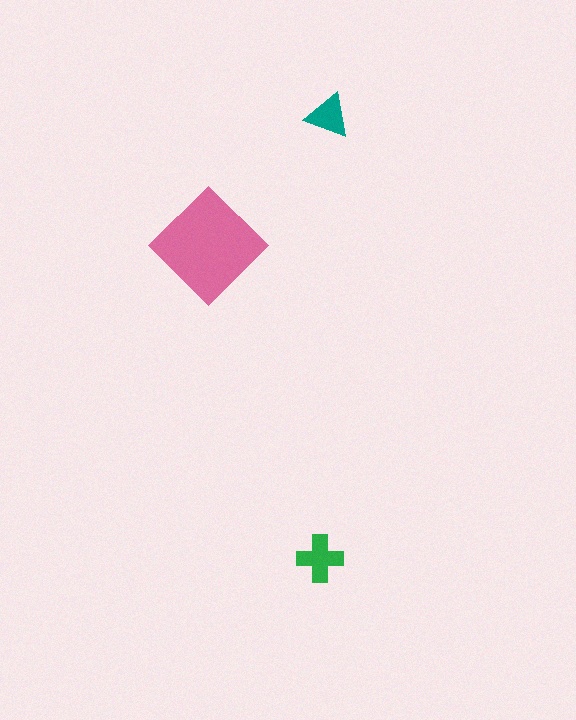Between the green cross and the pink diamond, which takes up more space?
The pink diamond.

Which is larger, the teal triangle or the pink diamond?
The pink diamond.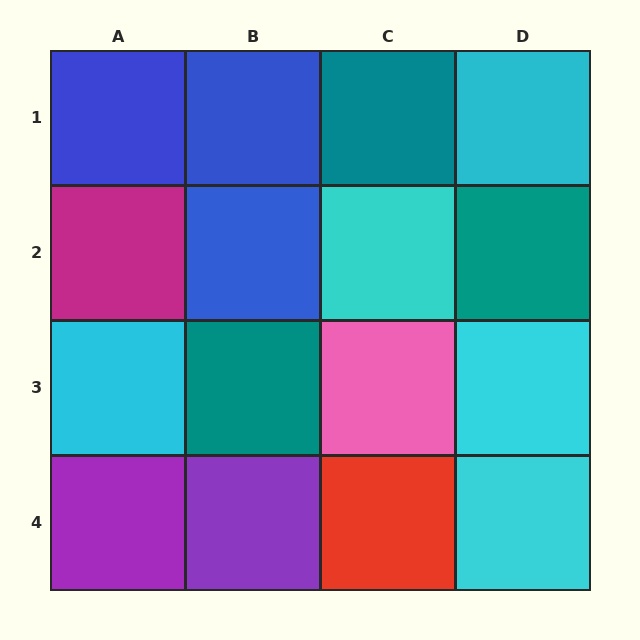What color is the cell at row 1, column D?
Cyan.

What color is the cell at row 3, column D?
Cyan.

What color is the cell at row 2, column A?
Magenta.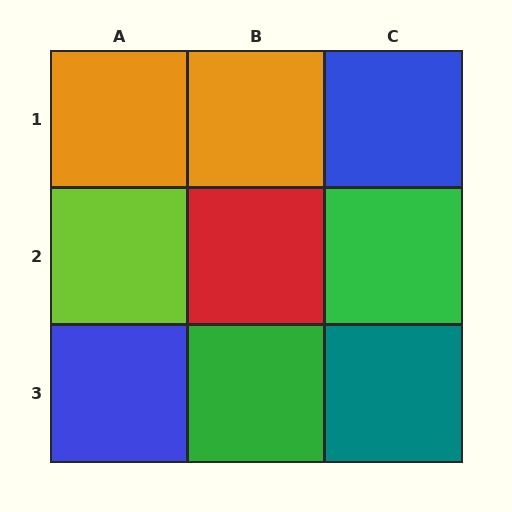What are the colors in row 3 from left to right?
Blue, green, teal.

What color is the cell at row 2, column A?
Lime.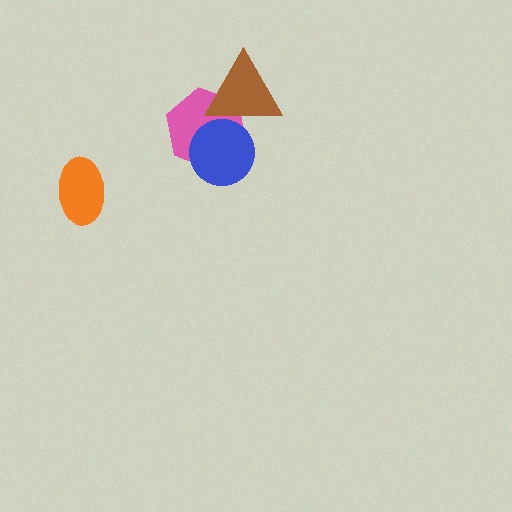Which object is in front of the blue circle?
The brown triangle is in front of the blue circle.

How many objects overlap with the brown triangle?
2 objects overlap with the brown triangle.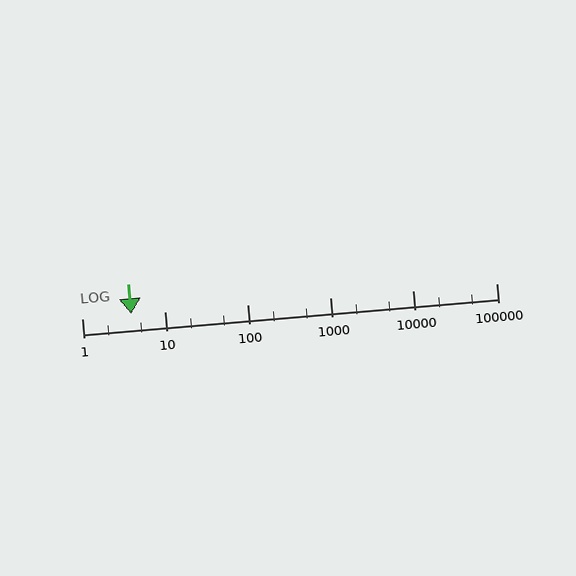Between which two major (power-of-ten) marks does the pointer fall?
The pointer is between 1 and 10.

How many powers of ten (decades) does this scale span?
The scale spans 5 decades, from 1 to 100000.